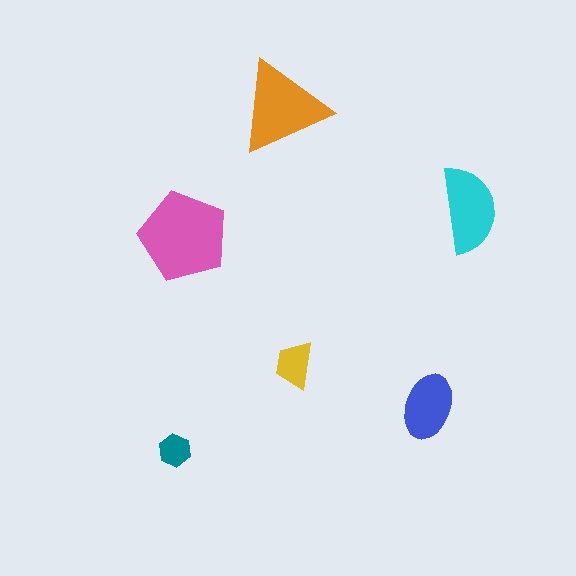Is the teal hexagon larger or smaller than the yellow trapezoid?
Smaller.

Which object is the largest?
The pink pentagon.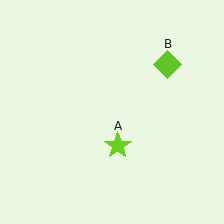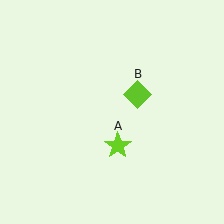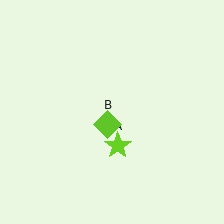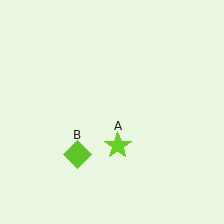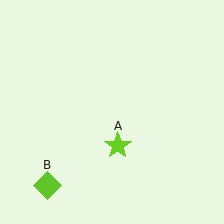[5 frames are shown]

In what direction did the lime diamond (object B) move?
The lime diamond (object B) moved down and to the left.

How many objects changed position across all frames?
1 object changed position: lime diamond (object B).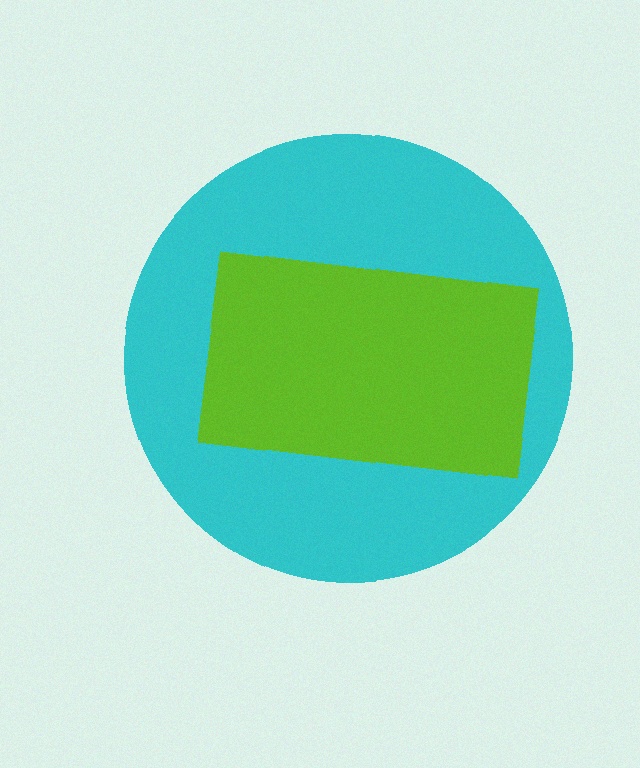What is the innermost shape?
The lime rectangle.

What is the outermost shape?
The cyan circle.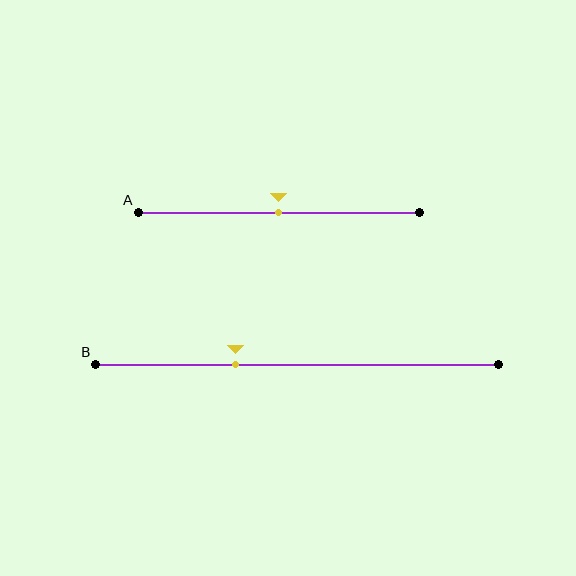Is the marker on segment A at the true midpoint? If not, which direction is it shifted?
Yes, the marker on segment A is at the true midpoint.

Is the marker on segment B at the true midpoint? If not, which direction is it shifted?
No, the marker on segment B is shifted to the left by about 15% of the segment length.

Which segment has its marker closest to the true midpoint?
Segment A has its marker closest to the true midpoint.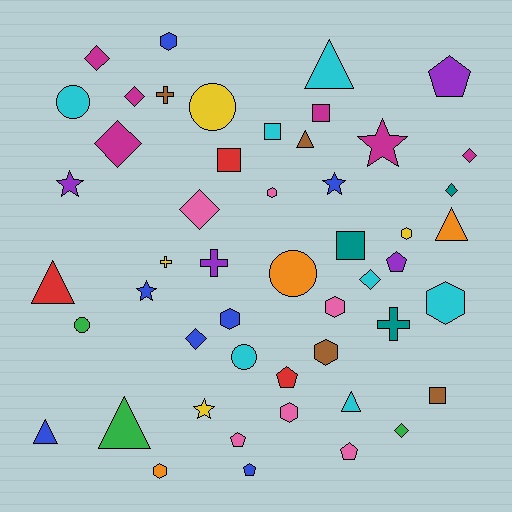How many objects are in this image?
There are 50 objects.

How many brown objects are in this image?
There are 4 brown objects.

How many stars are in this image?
There are 5 stars.